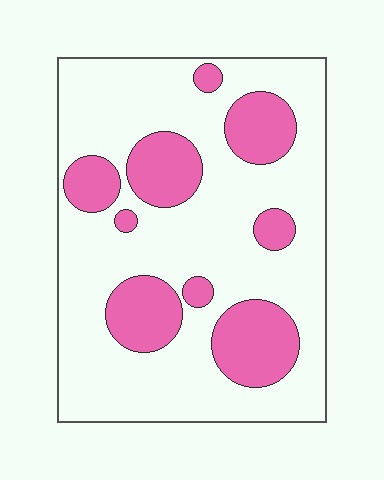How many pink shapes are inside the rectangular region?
9.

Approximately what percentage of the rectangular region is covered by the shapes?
Approximately 25%.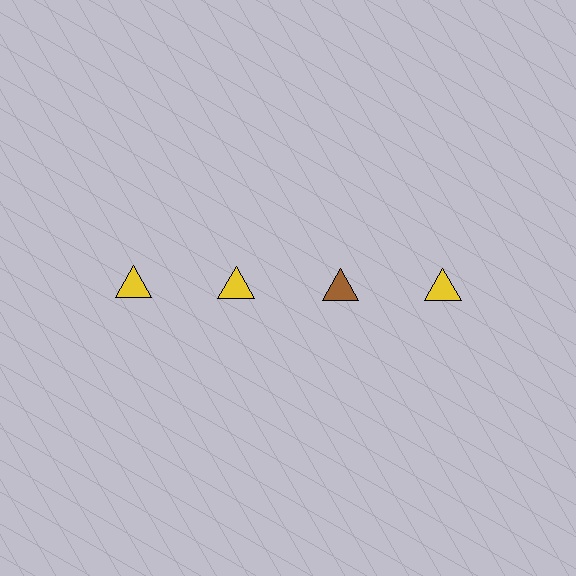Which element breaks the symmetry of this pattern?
The brown triangle in the top row, center column breaks the symmetry. All other shapes are yellow triangles.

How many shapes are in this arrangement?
There are 4 shapes arranged in a grid pattern.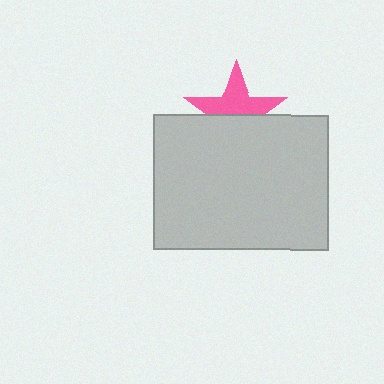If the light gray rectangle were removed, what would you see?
You would see the complete pink star.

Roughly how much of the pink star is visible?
About half of it is visible (roughly 53%).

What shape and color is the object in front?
The object in front is a light gray rectangle.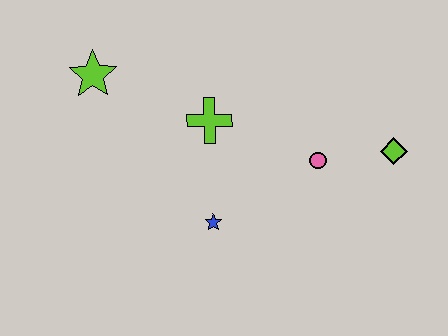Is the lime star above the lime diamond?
Yes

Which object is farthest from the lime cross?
The lime diamond is farthest from the lime cross.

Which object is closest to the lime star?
The lime cross is closest to the lime star.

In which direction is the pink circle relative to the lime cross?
The pink circle is to the right of the lime cross.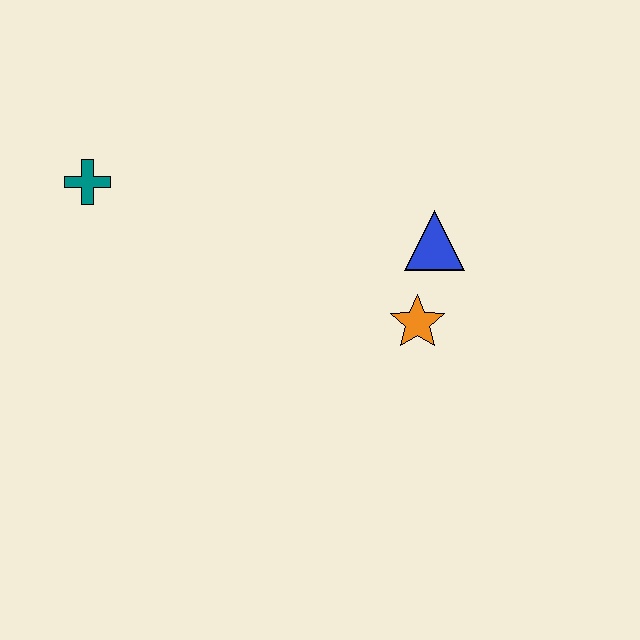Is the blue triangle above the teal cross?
No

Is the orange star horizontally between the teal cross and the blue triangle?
Yes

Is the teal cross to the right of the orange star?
No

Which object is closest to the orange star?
The blue triangle is closest to the orange star.